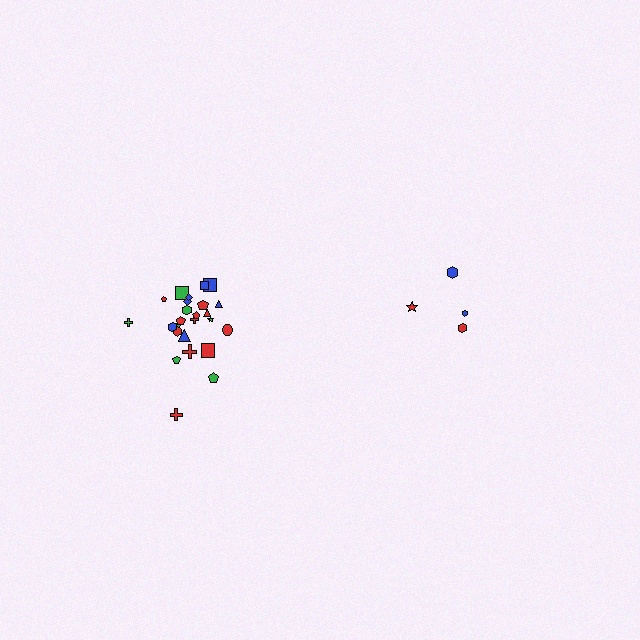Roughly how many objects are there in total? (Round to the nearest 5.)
Roughly 30 objects in total.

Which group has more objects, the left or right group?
The left group.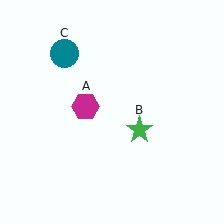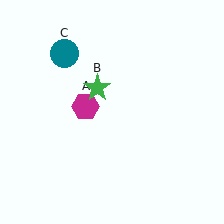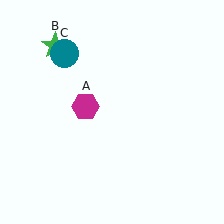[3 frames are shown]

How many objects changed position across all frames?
1 object changed position: green star (object B).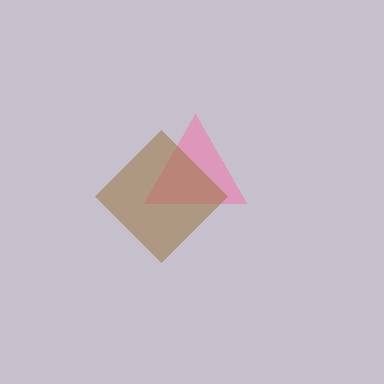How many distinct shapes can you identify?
There are 2 distinct shapes: a pink triangle, a brown diamond.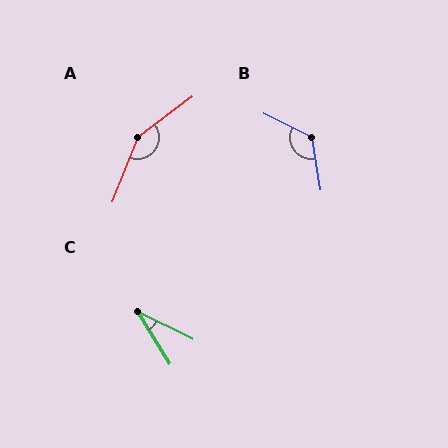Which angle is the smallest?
C, at approximately 33 degrees.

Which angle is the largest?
A, at approximately 148 degrees.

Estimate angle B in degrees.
Approximately 125 degrees.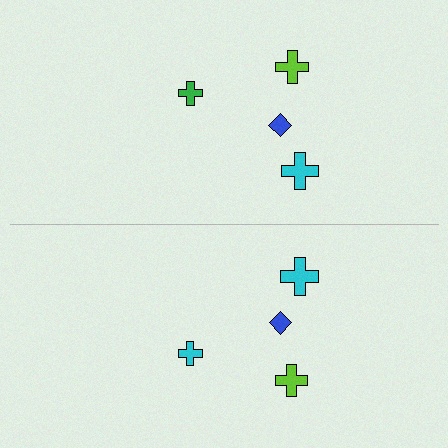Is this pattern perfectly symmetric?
No, the pattern is not perfectly symmetric. The cyan cross on the bottom side breaks the symmetry — its mirror counterpart is green.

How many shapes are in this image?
There are 8 shapes in this image.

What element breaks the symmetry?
The cyan cross on the bottom side breaks the symmetry — its mirror counterpart is green.